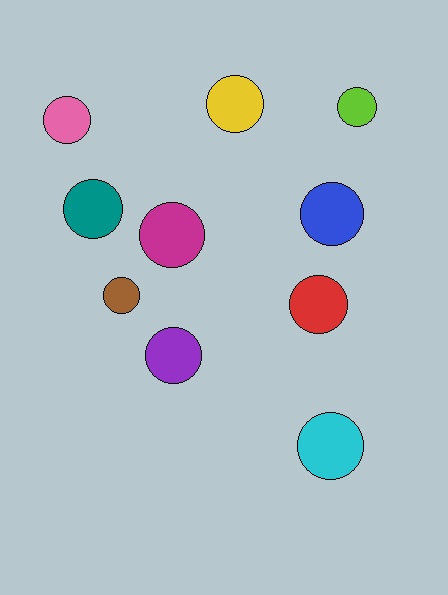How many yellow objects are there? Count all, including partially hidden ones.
There is 1 yellow object.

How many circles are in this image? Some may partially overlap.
There are 10 circles.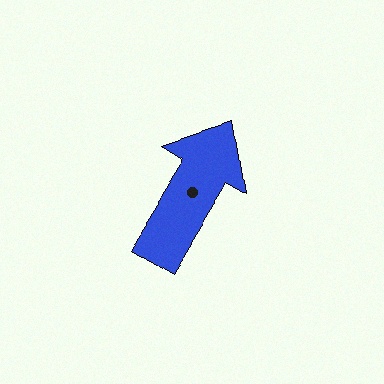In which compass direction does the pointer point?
Northeast.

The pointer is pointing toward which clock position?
Roughly 1 o'clock.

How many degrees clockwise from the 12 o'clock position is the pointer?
Approximately 32 degrees.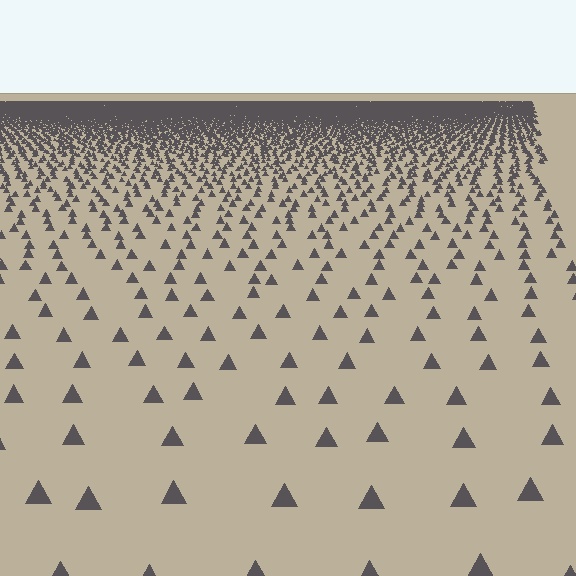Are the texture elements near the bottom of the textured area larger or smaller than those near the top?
Larger. Near the bottom, elements are closer to the viewer and appear at a bigger on-screen size.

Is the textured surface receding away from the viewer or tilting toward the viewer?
The surface is receding away from the viewer. Texture elements get smaller and denser toward the top.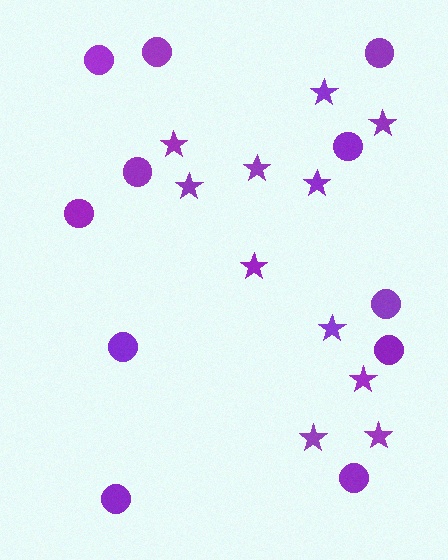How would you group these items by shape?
There are 2 groups: one group of circles (11) and one group of stars (11).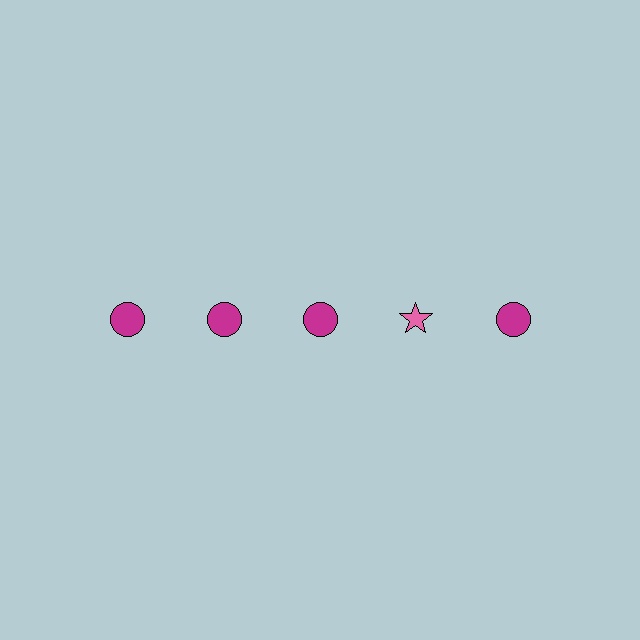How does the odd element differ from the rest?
It differs in both color (pink instead of magenta) and shape (star instead of circle).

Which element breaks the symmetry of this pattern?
The pink star in the top row, second from right column breaks the symmetry. All other shapes are magenta circles.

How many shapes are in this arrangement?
There are 5 shapes arranged in a grid pattern.